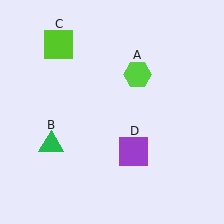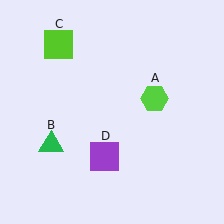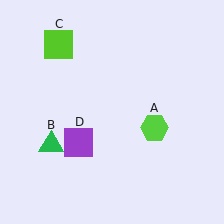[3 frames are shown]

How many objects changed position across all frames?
2 objects changed position: lime hexagon (object A), purple square (object D).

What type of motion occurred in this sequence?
The lime hexagon (object A), purple square (object D) rotated clockwise around the center of the scene.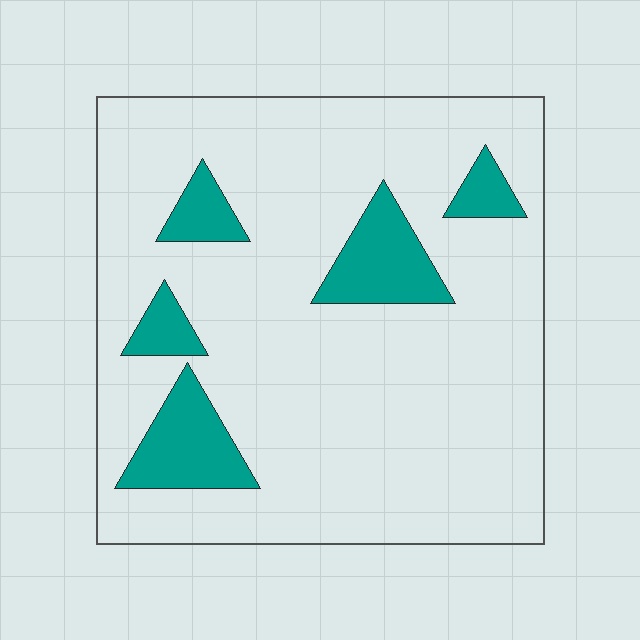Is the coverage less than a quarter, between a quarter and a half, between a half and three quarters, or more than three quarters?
Less than a quarter.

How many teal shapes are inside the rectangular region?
5.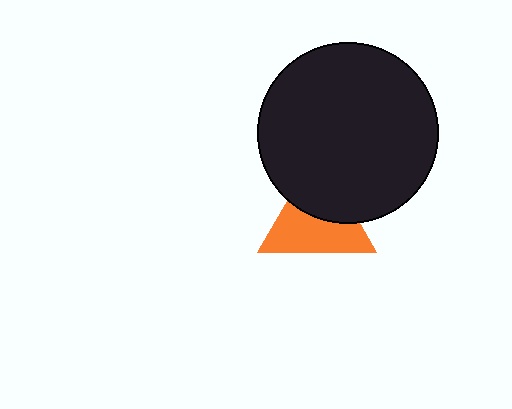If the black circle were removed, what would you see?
You would see the complete orange triangle.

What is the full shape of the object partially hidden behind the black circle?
The partially hidden object is an orange triangle.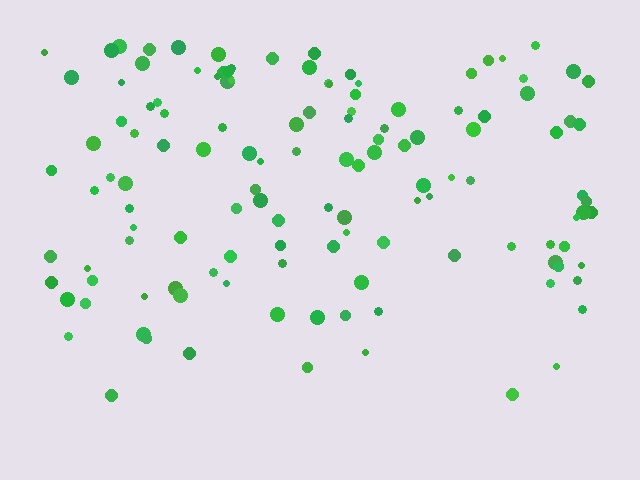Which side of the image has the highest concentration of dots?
The top.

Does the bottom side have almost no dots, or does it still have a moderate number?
Still a moderate number, just noticeably fewer than the top.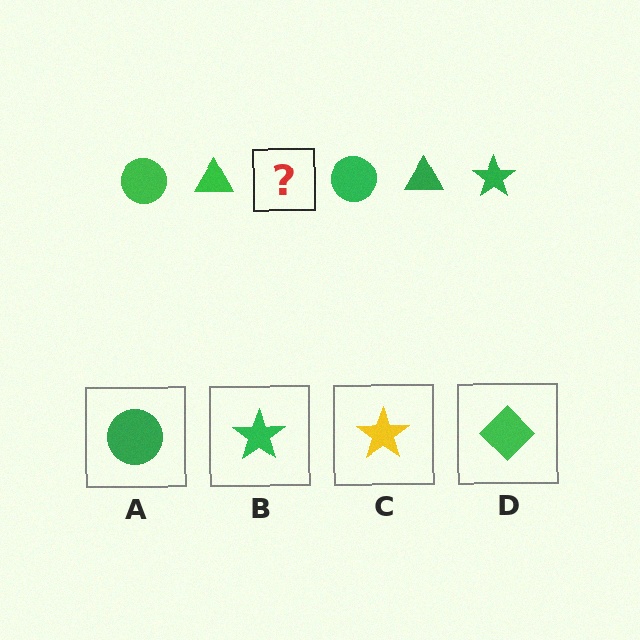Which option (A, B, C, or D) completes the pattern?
B.